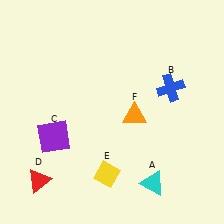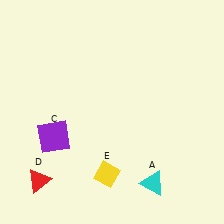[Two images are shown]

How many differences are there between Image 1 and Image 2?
There are 2 differences between the two images.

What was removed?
The blue cross (B), the orange triangle (F) were removed in Image 2.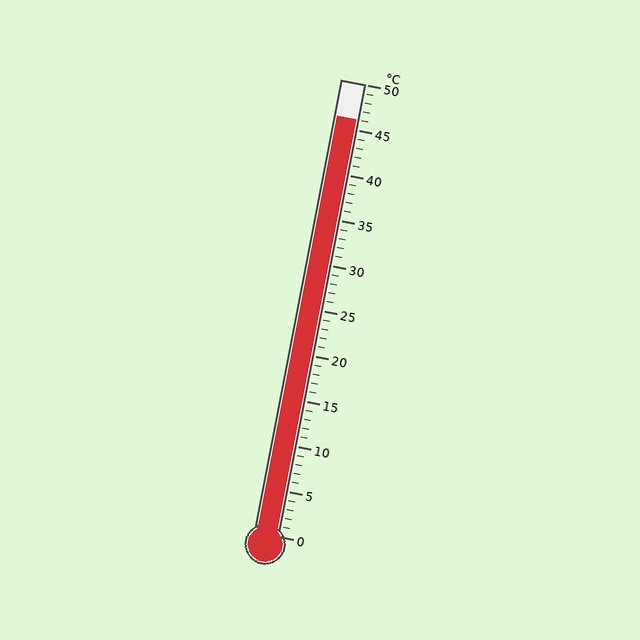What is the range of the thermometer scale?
The thermometer scale ranges from 0°C to 50°C.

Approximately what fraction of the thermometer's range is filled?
The thermometer is filled to approximately 90% of its range.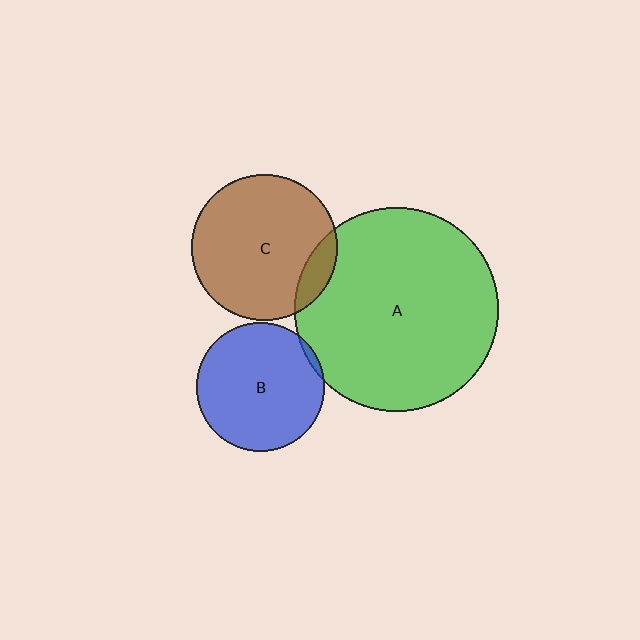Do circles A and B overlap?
Yes.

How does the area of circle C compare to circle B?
Approximately 1.3 times.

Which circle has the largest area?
Circle A (green).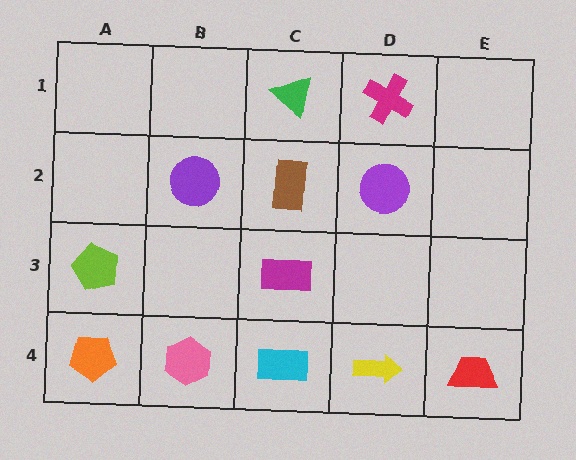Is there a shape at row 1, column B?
No, that cell is empty.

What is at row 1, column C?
A green triangle.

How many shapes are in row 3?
2 shapes.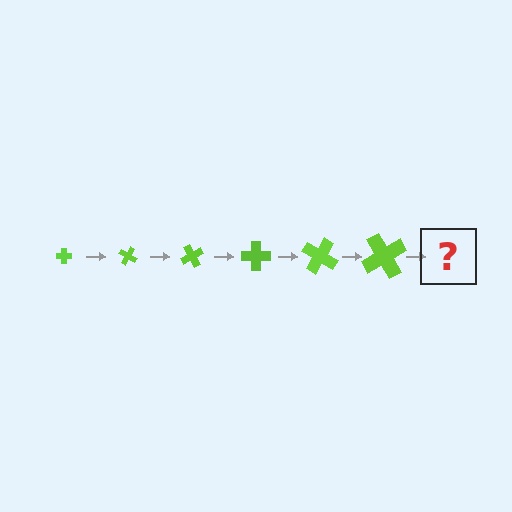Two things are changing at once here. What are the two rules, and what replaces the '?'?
The two rules are that the cross grows larger each step and it rotates 30 degrees each step. The '?' should be a cross, larger than the previous one and rotated 180 degrees from the start.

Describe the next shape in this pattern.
It should be a cross, larger than the previous one and rotated 180 degrees from the start.